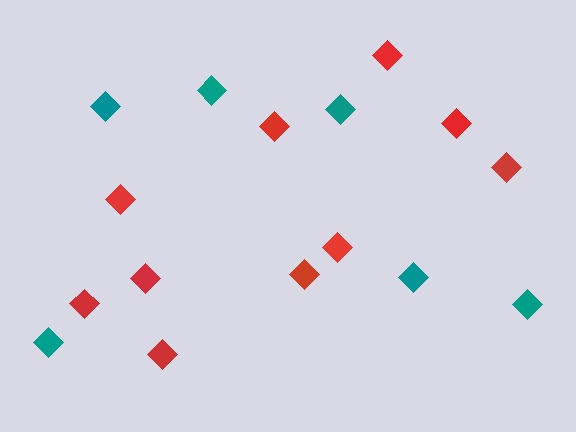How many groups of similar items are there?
There are 2 groups: one group of teal diamonds (6) and one group of red diamonds (10).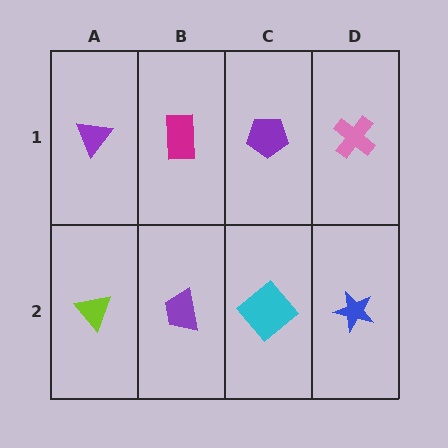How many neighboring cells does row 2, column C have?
3.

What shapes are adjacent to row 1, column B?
A purple trapezoid (row 2, column B), a purple triangle (row 1, column A), a purple pentagon (row 1, column C).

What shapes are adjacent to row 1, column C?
A cyan diamond (row 2, column C), a magenta rectangle (row 1, column B), a pink cross (row 1, column D).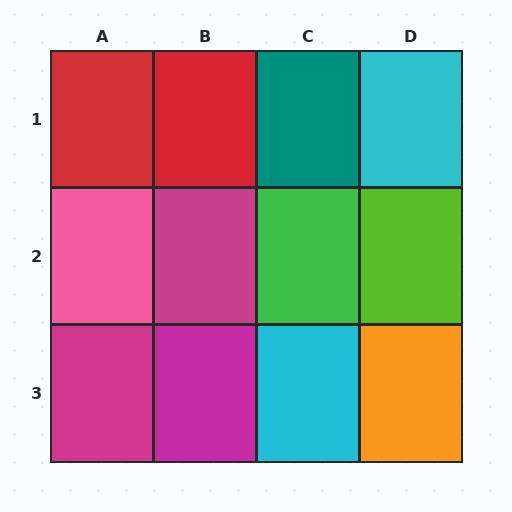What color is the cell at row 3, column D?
Orange.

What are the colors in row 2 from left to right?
Pink, magenta, green, lime.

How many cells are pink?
1 cell is pink.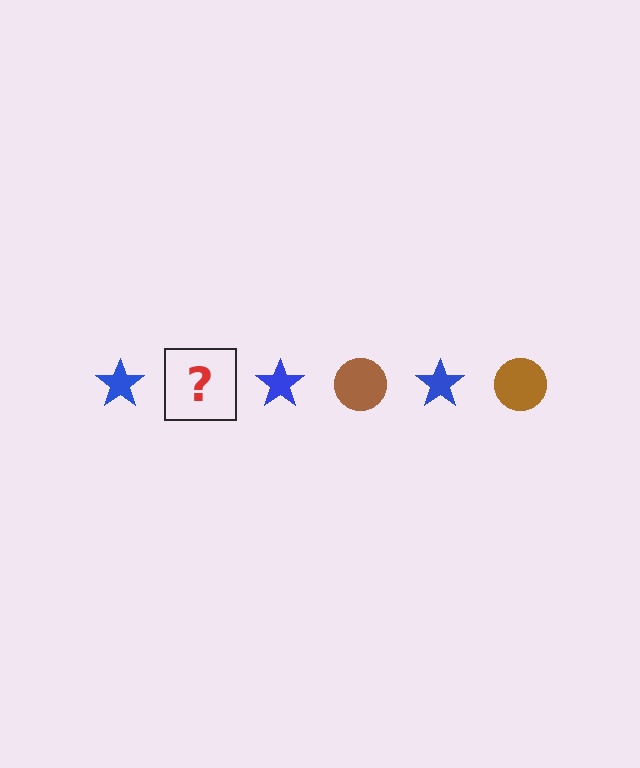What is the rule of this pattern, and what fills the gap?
The rule is that the pattern alternates between blue star and brown circle. The gap should be filled with a brown circle.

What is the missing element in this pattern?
The missing element is a brown circle.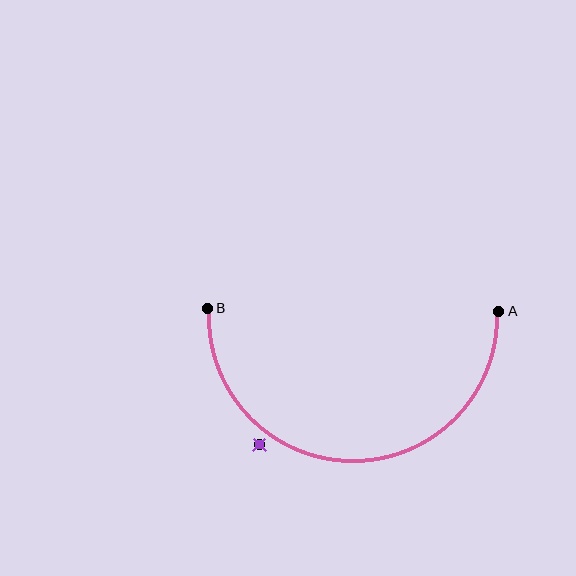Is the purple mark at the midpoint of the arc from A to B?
No — the purple mark does not lie on the arc at all. It sits slightly outside the curve.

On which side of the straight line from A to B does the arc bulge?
The arc bulges below the straight line connecting A and B.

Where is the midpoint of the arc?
The arc midpoint is the point on the curve farthest from the straight line joining A and B. It sits below that line.